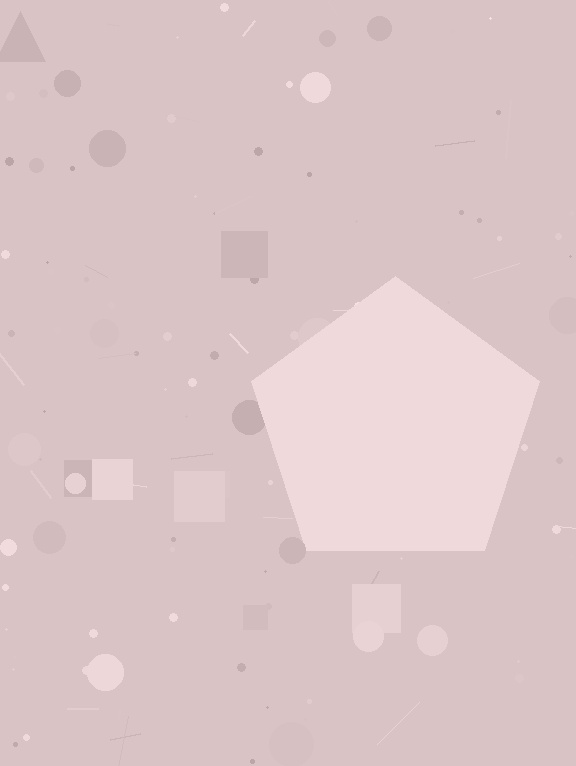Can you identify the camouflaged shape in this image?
The camouflaged shape is a pentagon.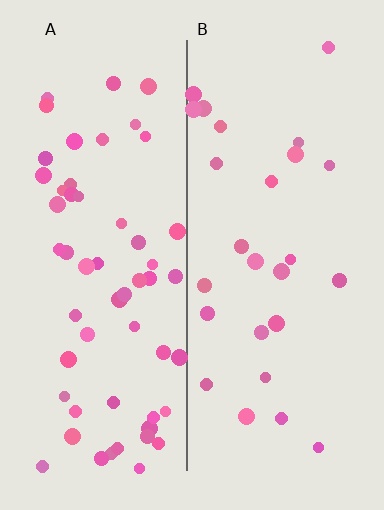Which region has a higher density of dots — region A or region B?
A (the left).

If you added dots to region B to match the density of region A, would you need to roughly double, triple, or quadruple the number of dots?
Approximately double.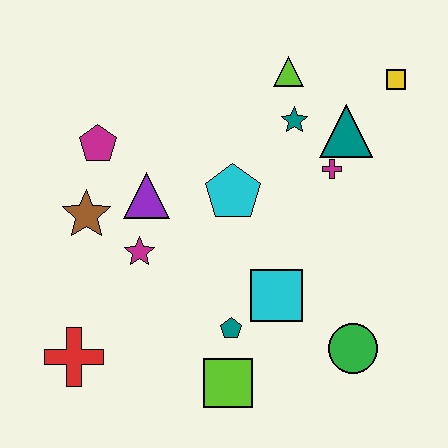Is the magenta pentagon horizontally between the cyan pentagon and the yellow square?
No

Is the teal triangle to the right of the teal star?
Yes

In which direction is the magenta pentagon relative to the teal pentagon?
The magenta pentagon is above the teal pentagon.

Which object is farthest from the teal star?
The red cross is farthest from the teal star.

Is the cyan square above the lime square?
Yes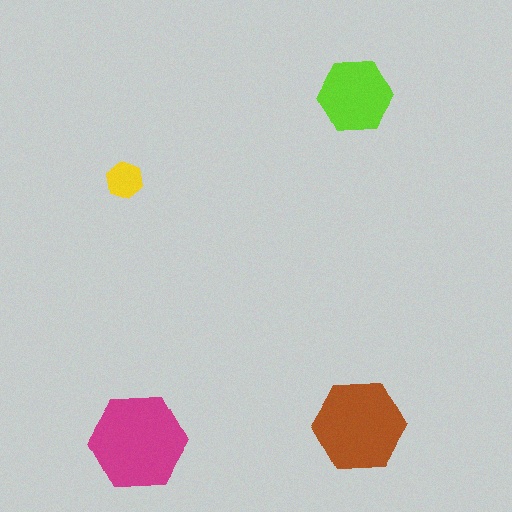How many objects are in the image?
There are 4 objects in the image.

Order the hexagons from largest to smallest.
the magenta one, the brown one, the lime one, the yellow one.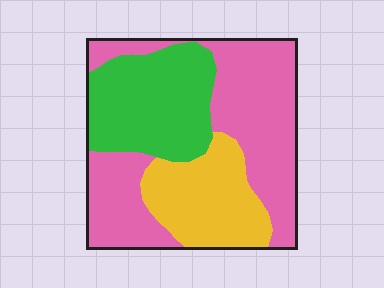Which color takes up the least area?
Yellow, at roughly 25%.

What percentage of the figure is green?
Green covers around 30% of the figure.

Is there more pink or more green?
Pink.